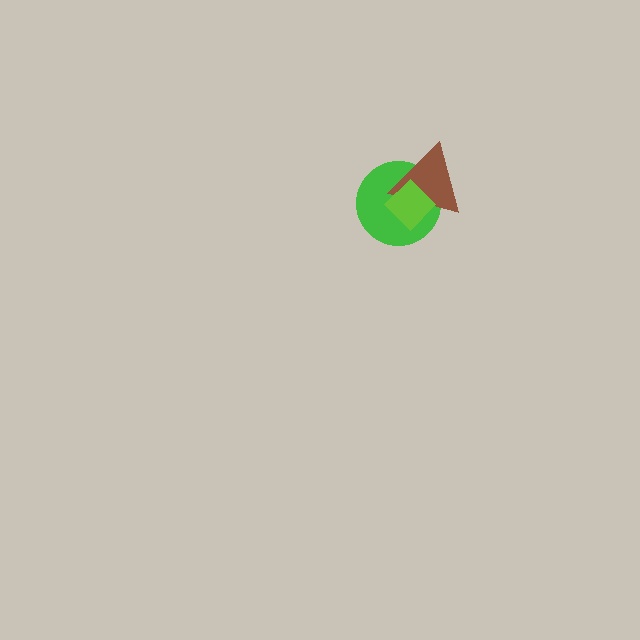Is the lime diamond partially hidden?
No, no other shape covers it.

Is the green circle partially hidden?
Yes, it is partially covered by another shape.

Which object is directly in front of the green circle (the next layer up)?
The brown triangle is directly in front of the green circle.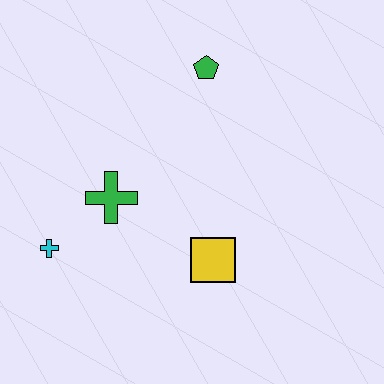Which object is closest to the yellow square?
The green cross is closest to the yellow square.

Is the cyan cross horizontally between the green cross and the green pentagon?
No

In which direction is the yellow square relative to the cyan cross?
The yellow square is to the right of the cyan cross.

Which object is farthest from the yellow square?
The green pentagon is farthest from the yellow square.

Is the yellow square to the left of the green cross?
No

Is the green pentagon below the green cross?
No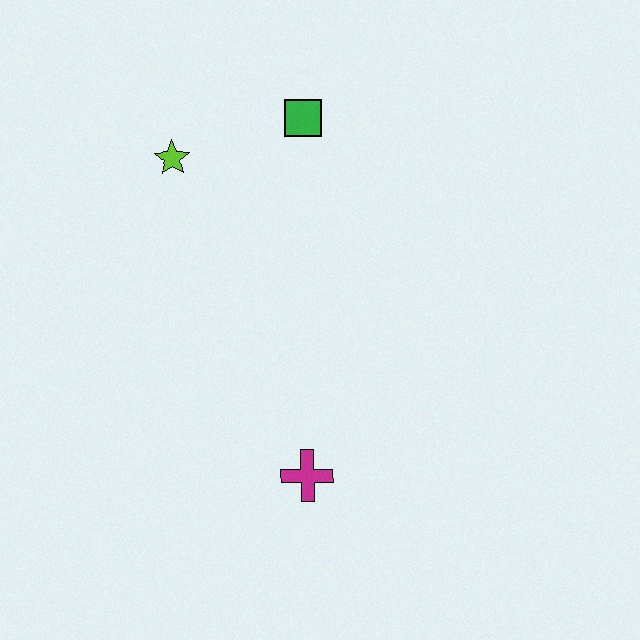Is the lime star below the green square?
Yes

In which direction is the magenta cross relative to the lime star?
The magenta cross is below the lime star.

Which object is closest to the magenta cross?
The lime star is closest to the magenta cross.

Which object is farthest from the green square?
The magenta cross is farthest from the green square.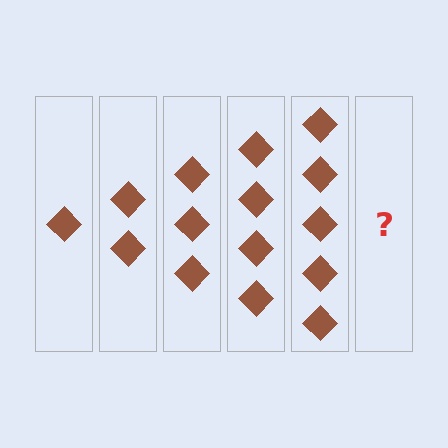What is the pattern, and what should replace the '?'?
The pattern is that each step adds one more diamond. The '?' should be 6 diamonds.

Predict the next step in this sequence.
The next step is 6 diamonds.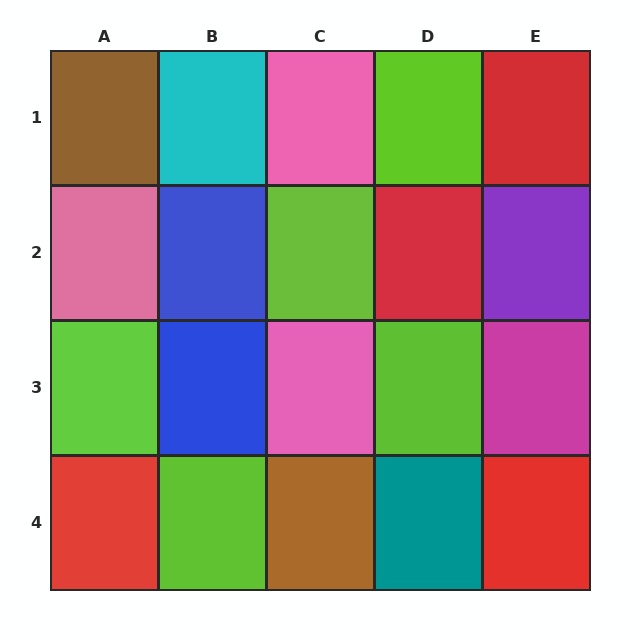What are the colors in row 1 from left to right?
Brown, cyan, pink, lime, red.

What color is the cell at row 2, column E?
Purple.